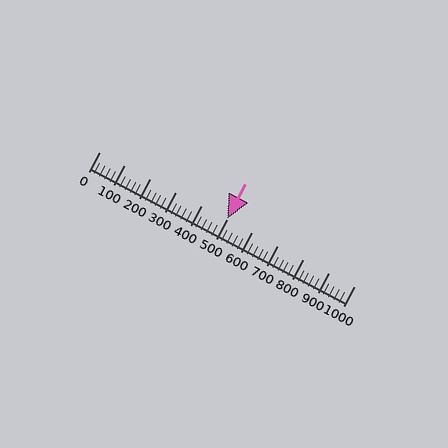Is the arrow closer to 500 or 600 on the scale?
The arrow is closer to 500.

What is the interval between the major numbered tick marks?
The major tick marks are spaced 100 units apart.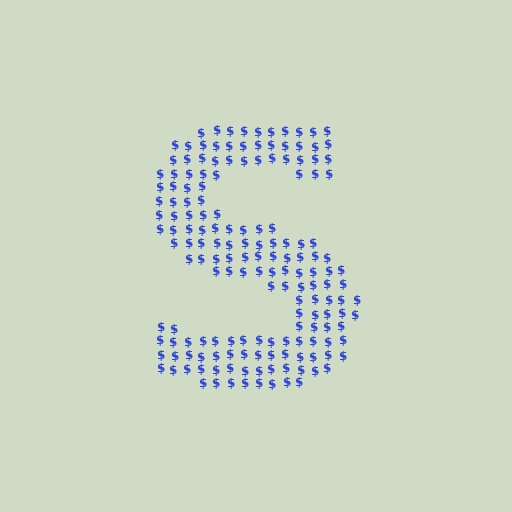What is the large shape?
The large shape is the letter S.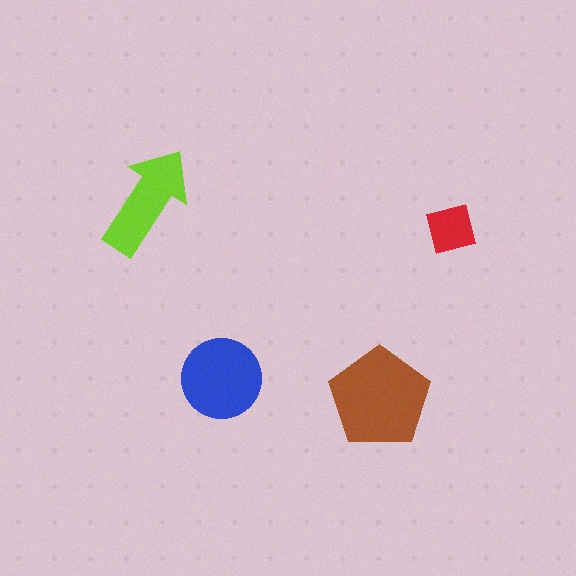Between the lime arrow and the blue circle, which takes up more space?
The blue circle.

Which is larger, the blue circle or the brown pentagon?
The brown pentagon.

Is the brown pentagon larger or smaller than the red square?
Larger.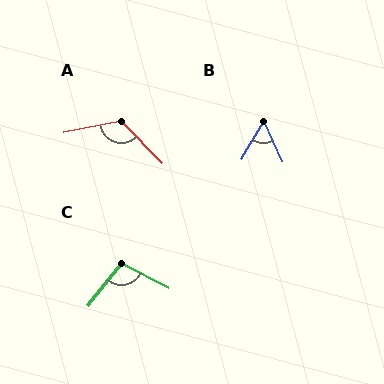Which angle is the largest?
A, at approximately 123 degrees.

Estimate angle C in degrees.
Approximately 101 degrees.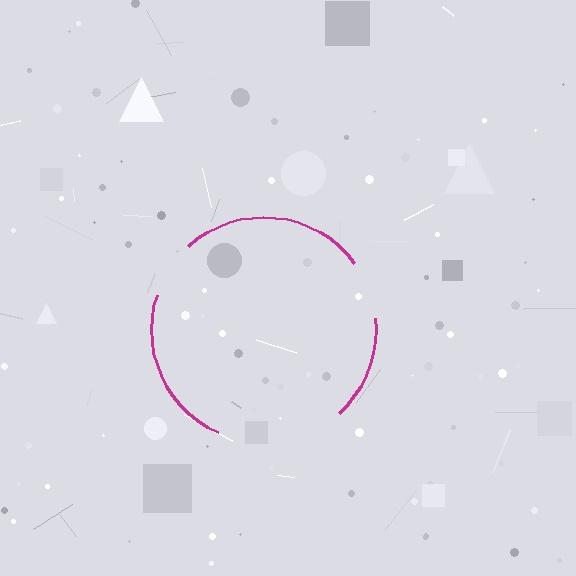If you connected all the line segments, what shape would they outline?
They would outline a circle.